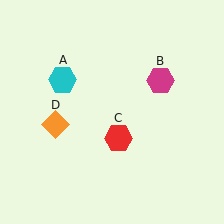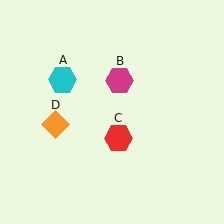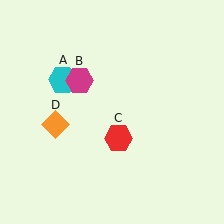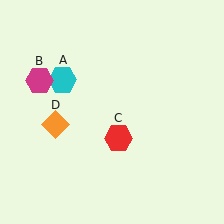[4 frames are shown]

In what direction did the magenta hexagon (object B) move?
The magenta hexagon (object B) moved left.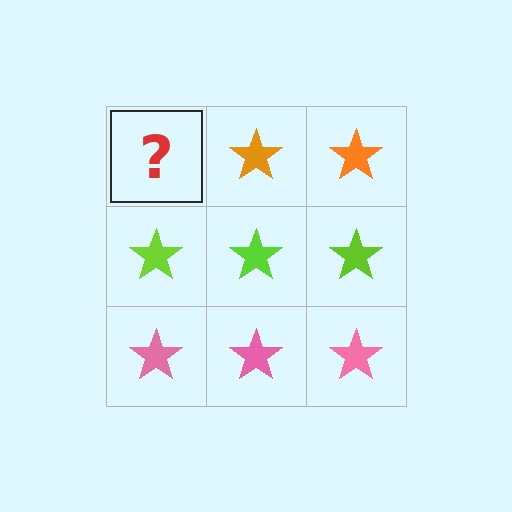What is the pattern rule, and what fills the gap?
The rule is that each row has a consistent color. The gap should be filled with an orange star.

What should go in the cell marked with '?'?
The missing cell should contain an orange star.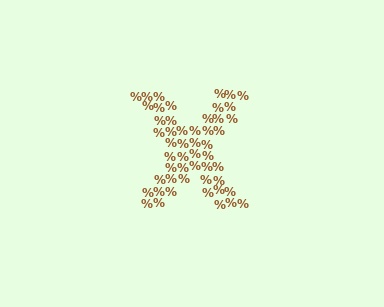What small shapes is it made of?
It is made of small percent signs.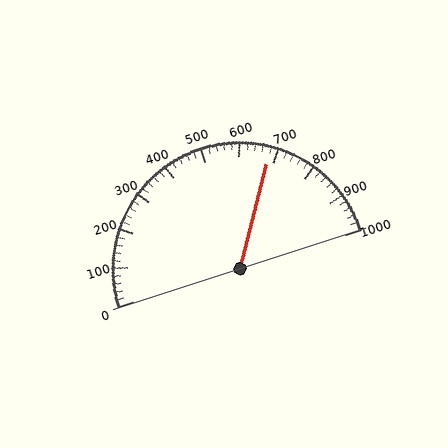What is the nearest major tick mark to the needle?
The nearest major tick mark is 700.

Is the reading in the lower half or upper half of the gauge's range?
The reading is in the upper half of the range (0 to 1000).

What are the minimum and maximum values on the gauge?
The gauge ranges from 0 to 1000.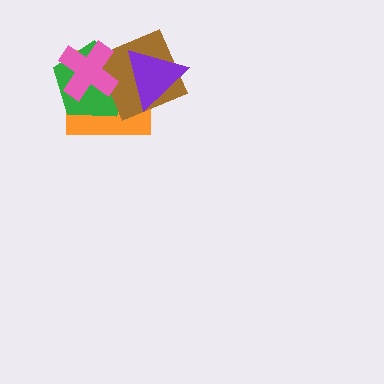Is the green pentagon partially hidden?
Yes, it is partially covered by another shape.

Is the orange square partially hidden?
Yes, it is partially covered by another shape.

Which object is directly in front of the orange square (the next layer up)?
The green pentagon is directly in front of the orange square.